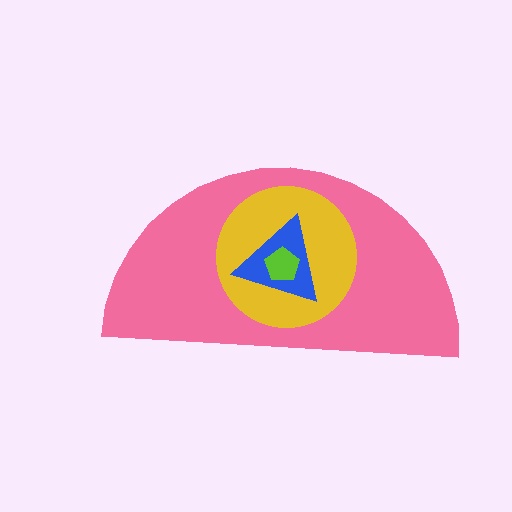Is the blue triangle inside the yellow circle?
Yes.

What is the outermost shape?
The pink semicircle.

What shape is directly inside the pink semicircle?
The yellow circle.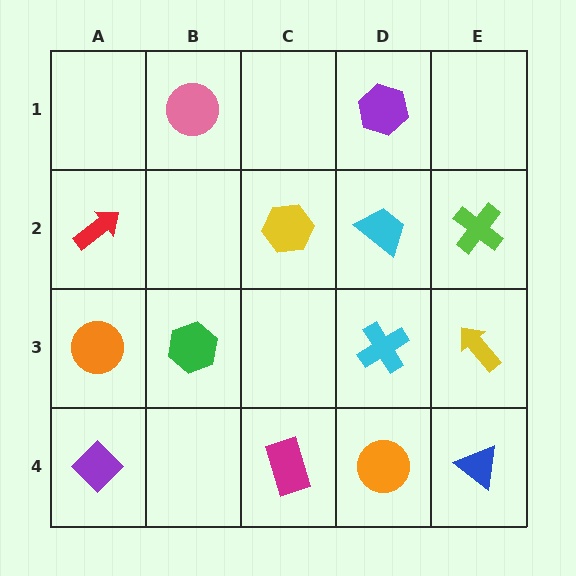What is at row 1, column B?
A pink circle.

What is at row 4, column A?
A purple diamond.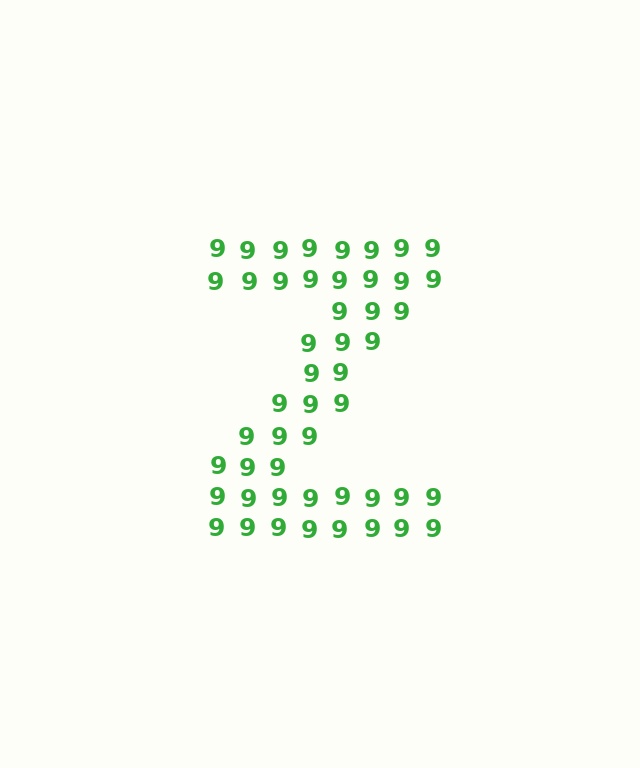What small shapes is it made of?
It is made of small digit 9's.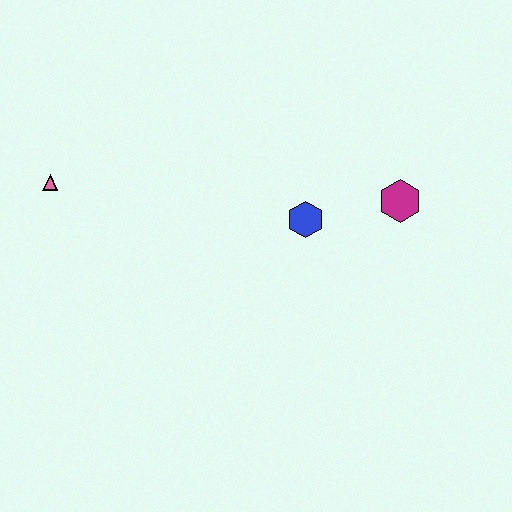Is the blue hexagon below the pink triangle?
Yes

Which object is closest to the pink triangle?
The blue hexagon is closest to the pink triangle.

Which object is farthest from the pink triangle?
The magenta hexagon is farthest from the pink triangle.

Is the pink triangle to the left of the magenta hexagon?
Yes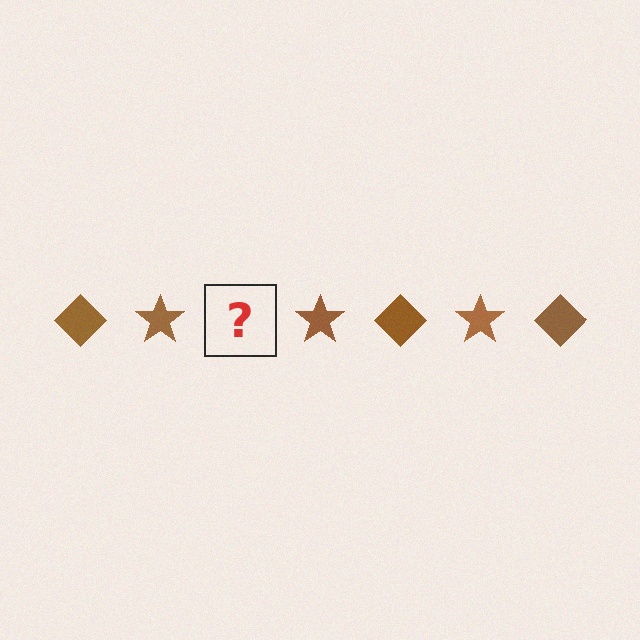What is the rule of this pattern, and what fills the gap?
The rule is that the pattern cycles through diamond, star shapes in brown. The gap should be filled with a brown diamond.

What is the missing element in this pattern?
The missing element is a brown diamond.